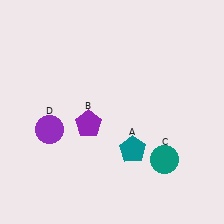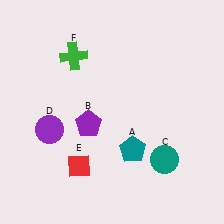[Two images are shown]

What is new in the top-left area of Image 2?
A green cross (F) was added in the top-left area of Image 2.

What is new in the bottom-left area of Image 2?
A red diamond (E) was added in the bottom-left area of Image 2.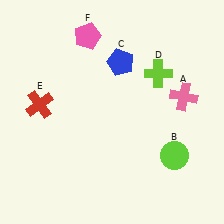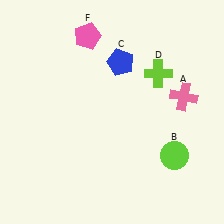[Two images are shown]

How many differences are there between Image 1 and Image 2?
There is 1 difference between the two images.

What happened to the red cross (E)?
The red cross (E) was removed in Image 2. It was in the top-left area of Image 1.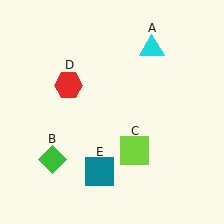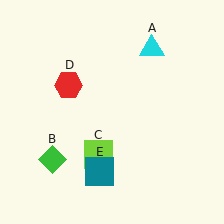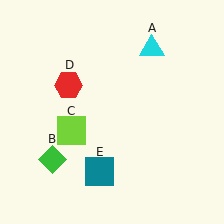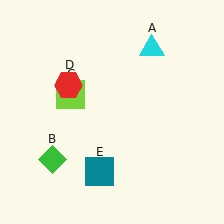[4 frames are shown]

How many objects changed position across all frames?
1 object changed position: lime square (object C).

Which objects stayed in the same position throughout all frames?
Cyan triangle (object A) and green diamond (object B) and red hexagon (object D) and teal square (object E) remained stationary.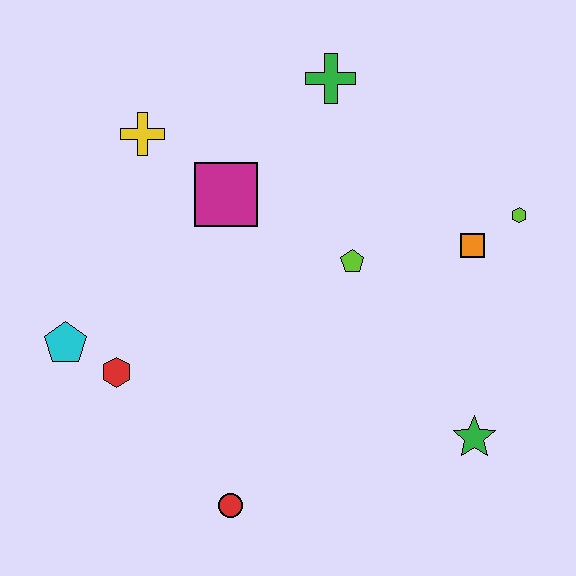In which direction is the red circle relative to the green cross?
The red circle is below the green cross.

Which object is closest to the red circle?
The red hexagon is closest to the red circle.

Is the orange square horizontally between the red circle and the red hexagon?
No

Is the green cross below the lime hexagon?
No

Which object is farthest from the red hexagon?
The lime hexagon is farthest from the red hexagon.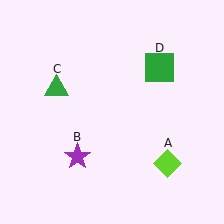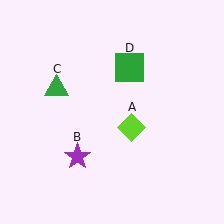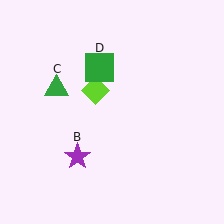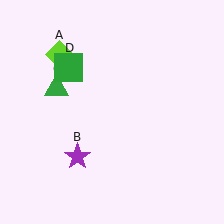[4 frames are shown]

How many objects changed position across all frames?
2 objects changed position: lime diamond (object A), green square (object D).